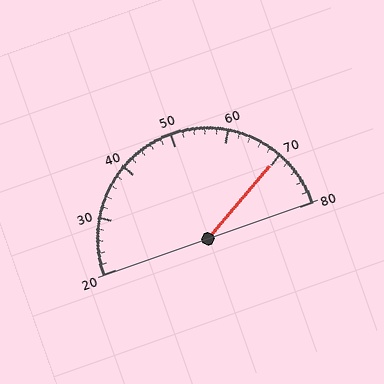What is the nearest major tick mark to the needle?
The nearest major tick mark is 70.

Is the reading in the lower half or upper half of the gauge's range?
The reading is in the upper half of the range (20 to 80).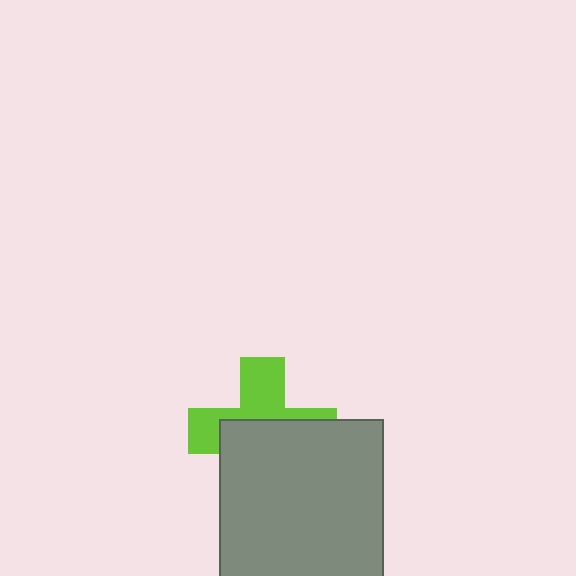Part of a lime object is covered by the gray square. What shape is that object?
It is a cross.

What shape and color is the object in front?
The object in front is a gray square.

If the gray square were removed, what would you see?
You would see the complete lime cross.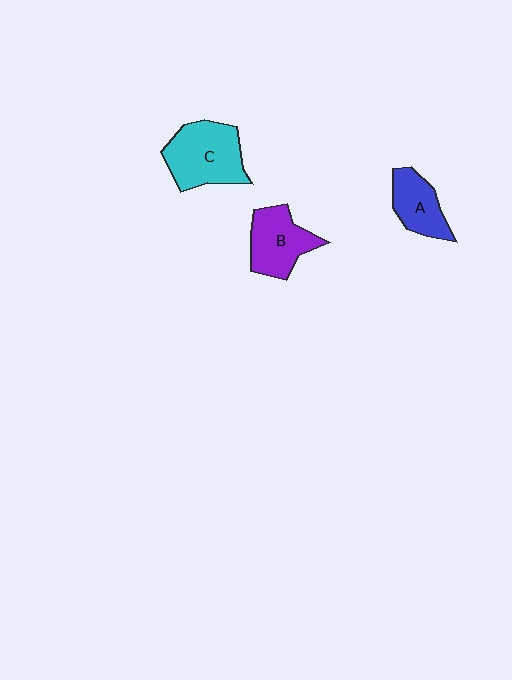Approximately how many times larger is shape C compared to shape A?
Approximately 1.6 times.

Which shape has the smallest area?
Shape A (blue).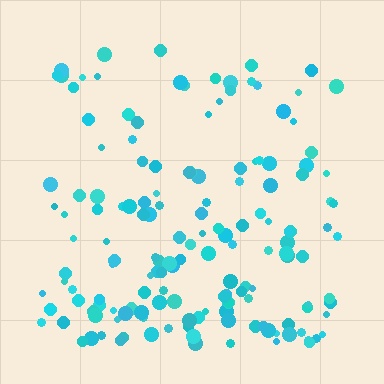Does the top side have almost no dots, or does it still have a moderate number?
Still a moderate number, just noticeably fewer than the bottom.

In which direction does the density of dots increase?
From top to bottom, with the bottom side densest.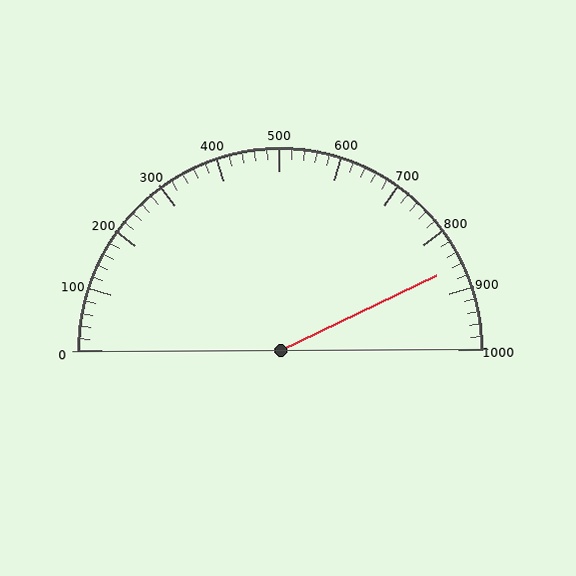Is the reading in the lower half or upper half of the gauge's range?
The reading is in the upper half of the range (0 to 1000).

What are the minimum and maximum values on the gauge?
The gauge ranges from 0 to 1000.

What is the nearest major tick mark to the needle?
The nearest major tick mark is 900.